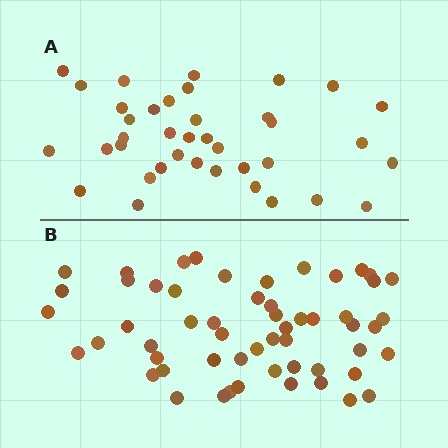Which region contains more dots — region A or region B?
Region B (the bottom region) has more dots.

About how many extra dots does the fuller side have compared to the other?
Region B has approximately 20 more dots than region A.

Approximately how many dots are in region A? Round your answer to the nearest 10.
About 40 dots. (The exact count is 38, which rounds to 40.)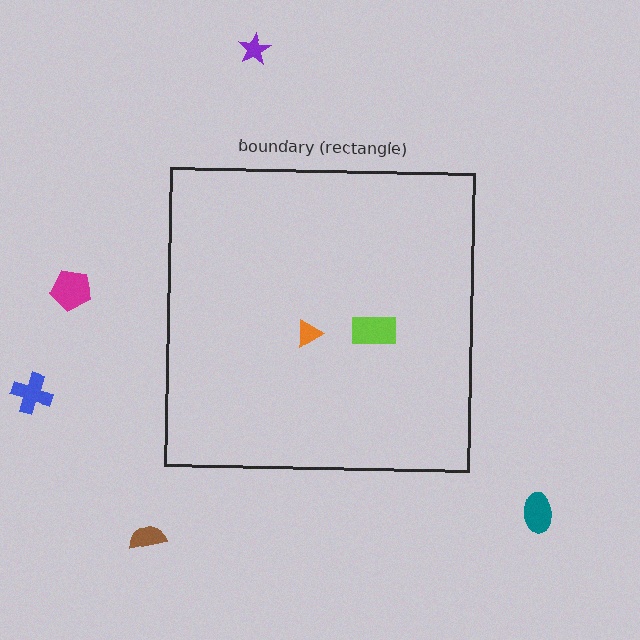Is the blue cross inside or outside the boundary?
Outside.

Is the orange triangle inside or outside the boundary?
Inside.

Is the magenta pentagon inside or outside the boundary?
Outside.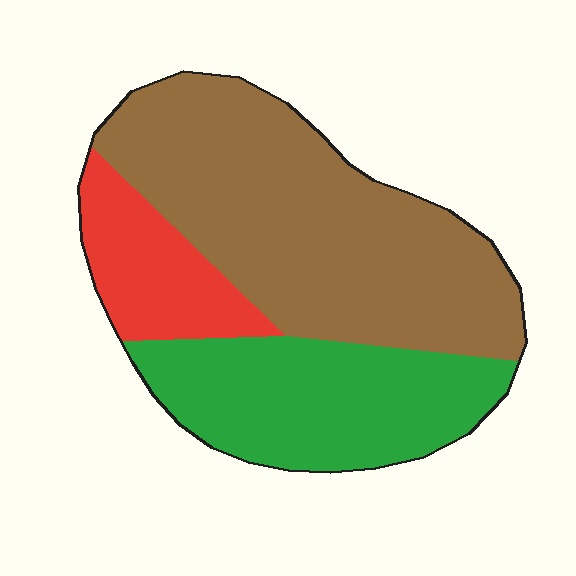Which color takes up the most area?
Brown, at roughly 55%.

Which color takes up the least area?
Red, at roughly 15%.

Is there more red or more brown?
Brown.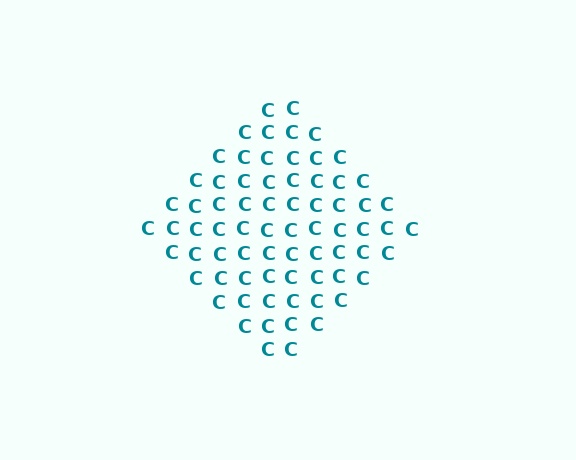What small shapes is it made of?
It is made of small letter C's.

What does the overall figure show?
The overall figure shows a diamond.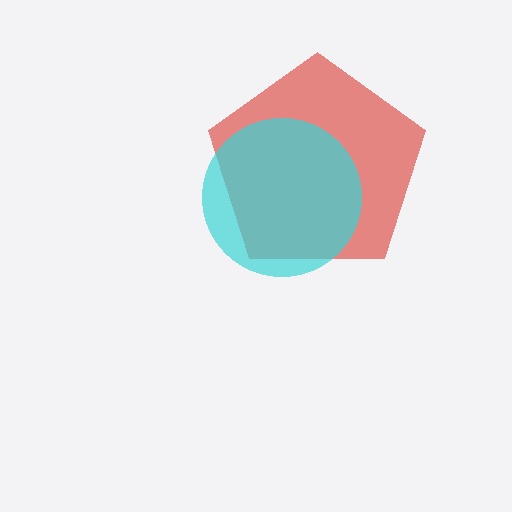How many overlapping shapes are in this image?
There are 2 overlapping shapes in the image.